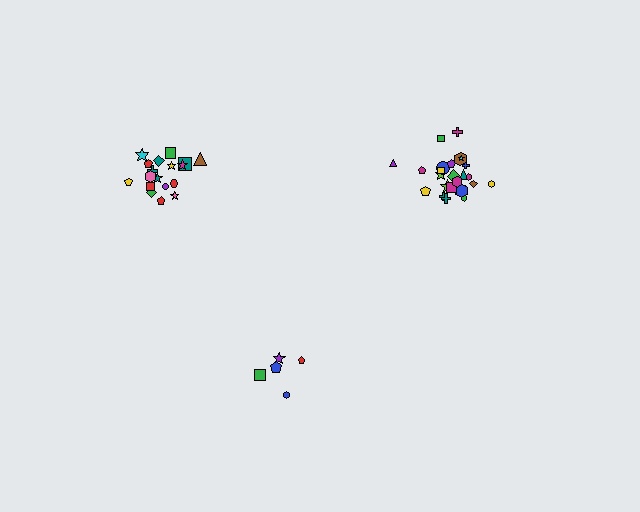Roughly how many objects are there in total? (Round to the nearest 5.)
Roughly 50 objects in total.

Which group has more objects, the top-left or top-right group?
The top-right group.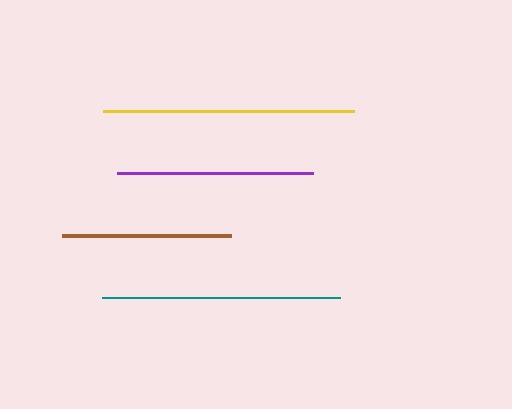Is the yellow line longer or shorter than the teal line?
The yellow line is longer than the teal line.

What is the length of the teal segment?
The teal segment is approximately 237 pixels long.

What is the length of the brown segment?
The brown segment is approximately 170 pixels long.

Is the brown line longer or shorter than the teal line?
The teal line is longer than the brown line.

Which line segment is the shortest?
The brown line is the shortest at approximately 170 pixels.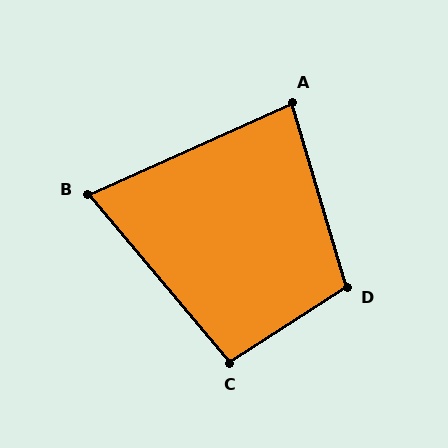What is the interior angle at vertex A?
Approximately 82 degrees (acute).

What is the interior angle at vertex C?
Approximately 98 degrees (obtuse).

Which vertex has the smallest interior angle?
B, at approximately 74 degrees.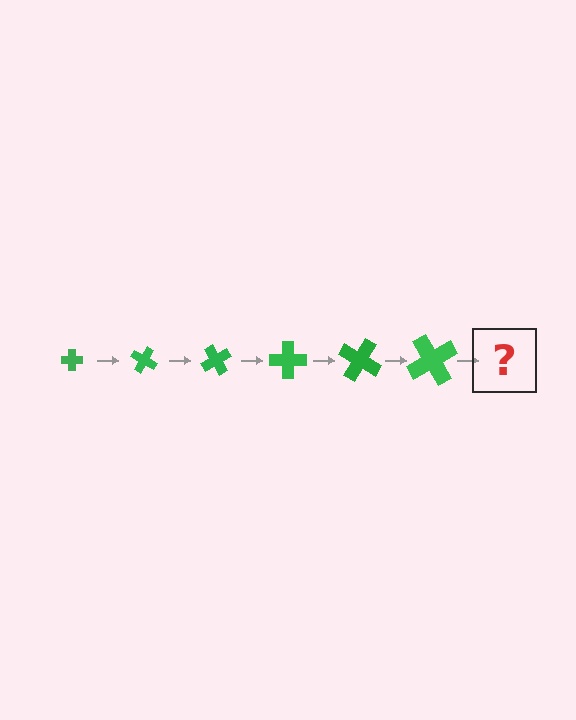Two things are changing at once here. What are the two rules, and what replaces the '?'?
The two rules are that the cross grows larger each step and it rotates 30 degrees each step. The '?' should be a cross, larger than the previous one and rotated 180 degrees from the start.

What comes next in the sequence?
The next element should be a cross, larger than the previous one and rotated 180 degrees from the start.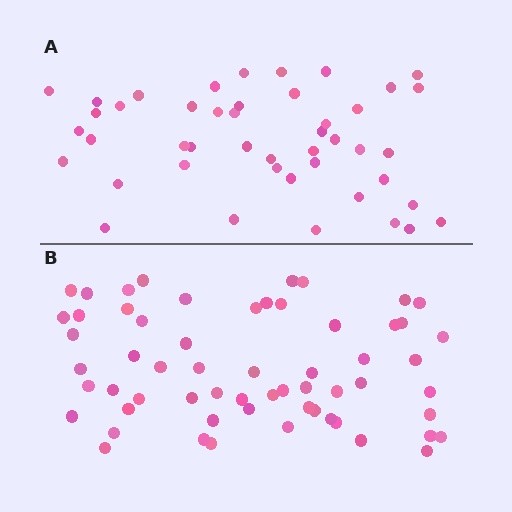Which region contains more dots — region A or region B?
Region B (the bottom region) has more dots.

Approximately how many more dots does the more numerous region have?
Region B has approximately 15 more dots than region A.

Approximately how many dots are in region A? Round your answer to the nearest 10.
About 40 dots. (The exact count is 45, which rounds to 40.)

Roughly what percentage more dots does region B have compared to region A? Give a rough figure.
About 35% more.